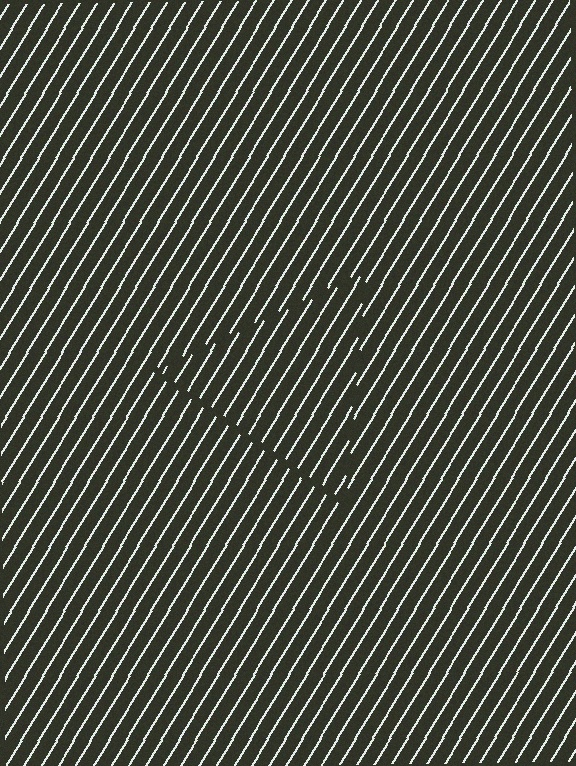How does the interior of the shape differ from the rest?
The interior of the shape contains the same grating, shifted by half a period — the contour is defined by the phase discontinuity where line-ends from the inner and outer gratings abut.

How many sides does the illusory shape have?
3 sides — the line-ends trace a triangle.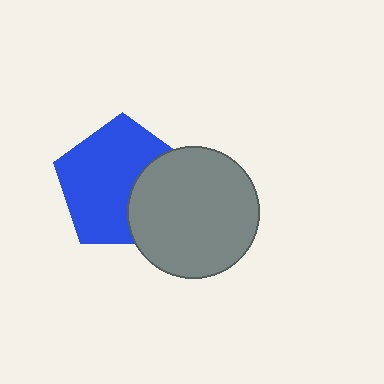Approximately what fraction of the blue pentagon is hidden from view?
Roughly 32% of the blue pentagon is hidden behind the gray circle.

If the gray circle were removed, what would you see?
You would see the complete blue pentagon.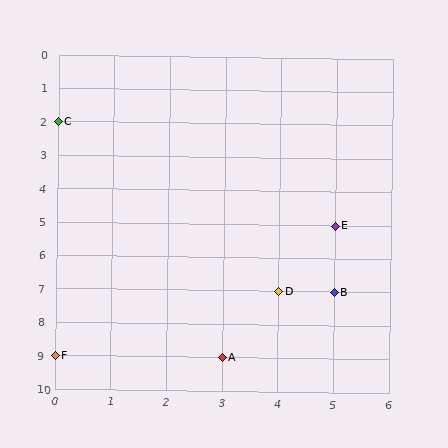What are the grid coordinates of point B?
Point B is at grid coordinates (5, 7).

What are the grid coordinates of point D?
Point D is at grid coordinates (4, 7).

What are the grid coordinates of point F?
Point F is at grid coordinates (0, 9).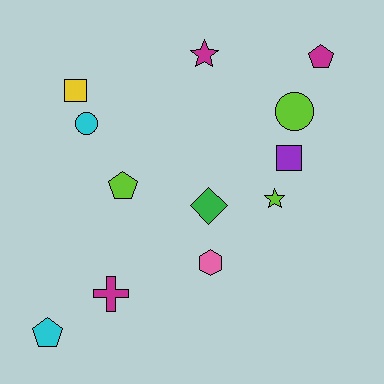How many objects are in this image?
There are 12 objects.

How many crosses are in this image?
There is 1 cross.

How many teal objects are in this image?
There are no teal objects.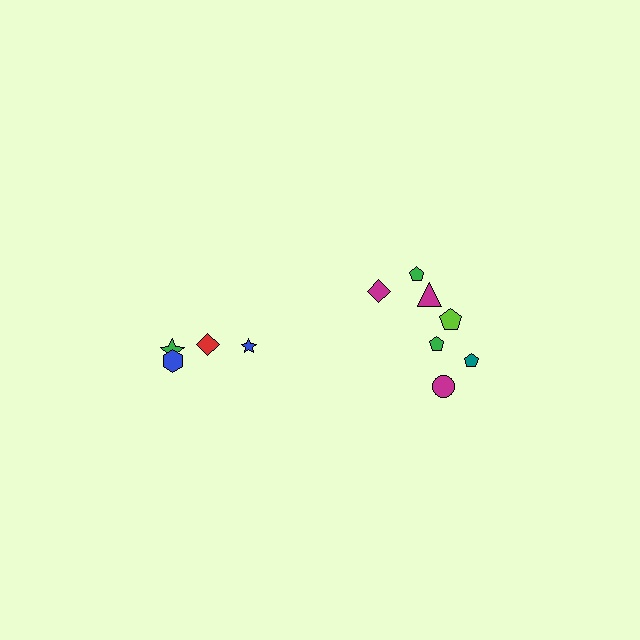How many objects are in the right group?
There are 7 objects.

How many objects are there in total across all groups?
There are 11 objects.